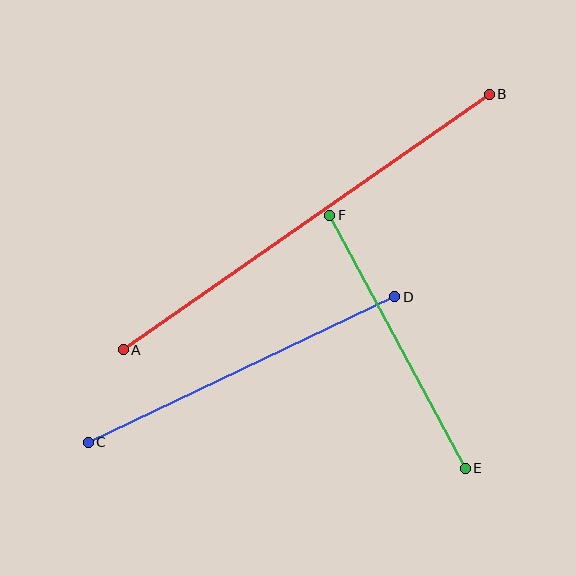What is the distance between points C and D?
The distance is approximately 339 pixels.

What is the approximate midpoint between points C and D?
The midpoint is at approximately (242, 369) pixels.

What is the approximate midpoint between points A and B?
The midpoint is at approximately (306, 222) pixels.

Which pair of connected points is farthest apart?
Points A and B are farthest apart.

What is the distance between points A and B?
The distance is approximately 447 pixels.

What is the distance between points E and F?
The distance is approximately 287 pixels.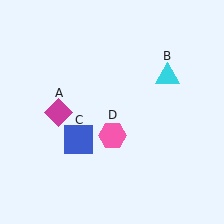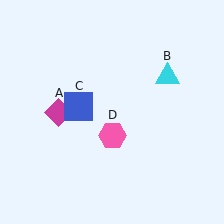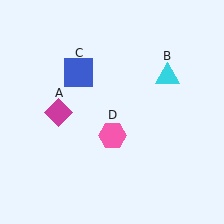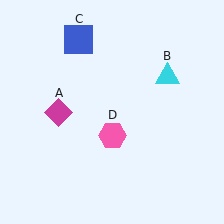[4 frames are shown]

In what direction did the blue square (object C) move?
The blue square (object C) moved up.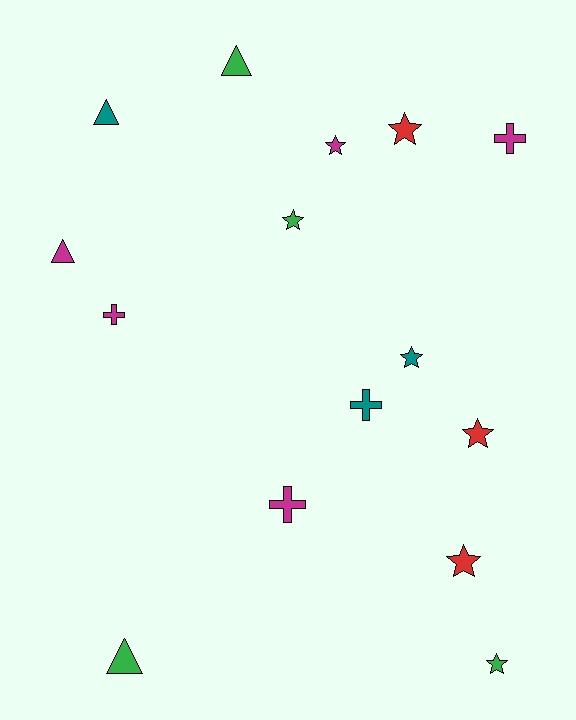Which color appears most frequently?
Magenta, with 5 objects.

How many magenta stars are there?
There is 1 magenta star.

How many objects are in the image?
There are 15 objects.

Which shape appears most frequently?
Star, with 7 objects.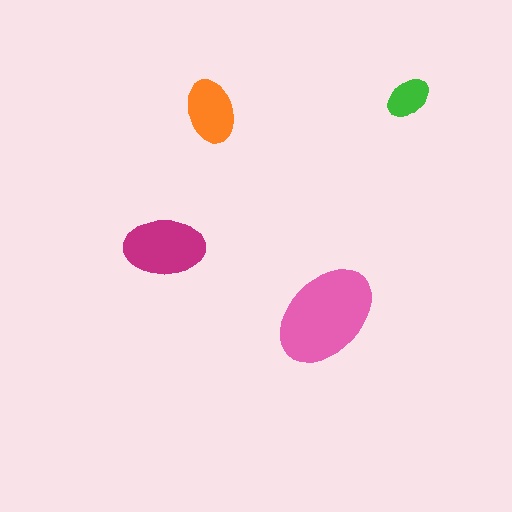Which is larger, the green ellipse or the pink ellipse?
The pink one.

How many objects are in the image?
There are 4 objects in the image.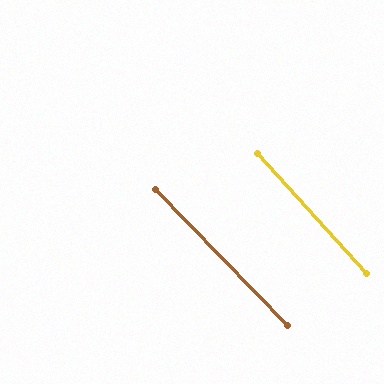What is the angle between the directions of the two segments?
Approximately 2 degrees.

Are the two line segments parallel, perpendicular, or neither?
Parallel — their directions differ by only 1.6°.